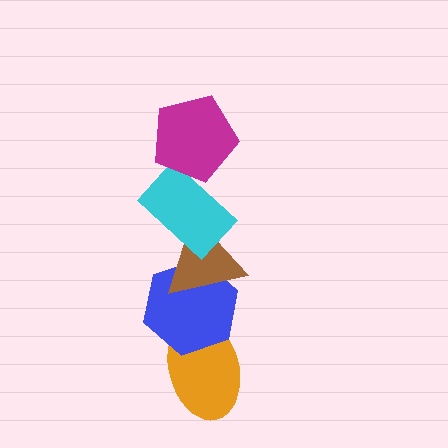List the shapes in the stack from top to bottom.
From top to bottom: the magenta pentagon, the cyan rectangle, the brown triangle, the blue hexagon, the orange ellipse.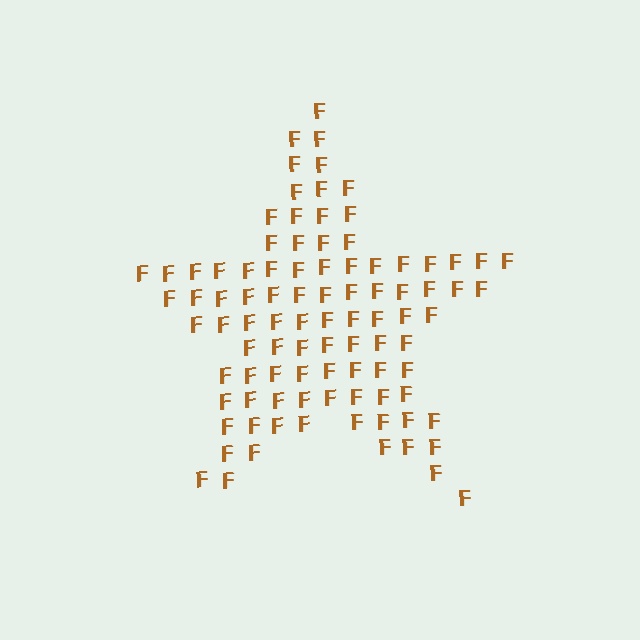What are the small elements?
The small elements are letter F's.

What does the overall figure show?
The overall figure shows a star.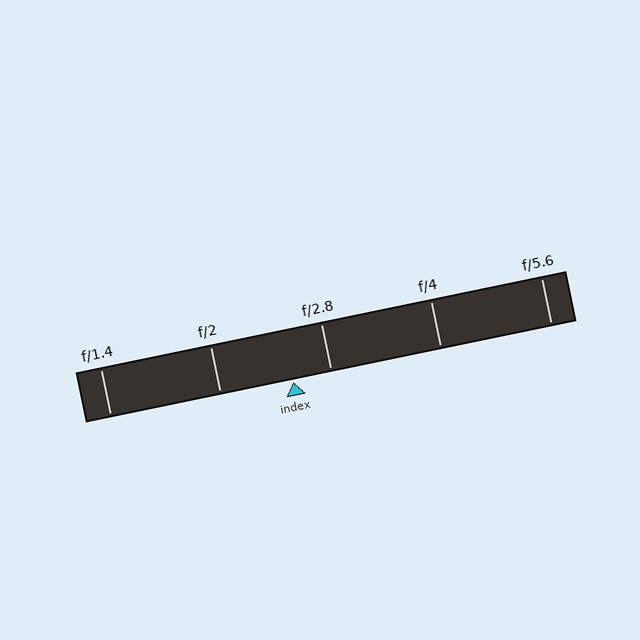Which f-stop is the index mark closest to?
The index mark is closest to f/2.8.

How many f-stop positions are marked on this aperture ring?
There are 5 f-stop positions marked.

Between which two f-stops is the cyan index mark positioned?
The index mark is between f/2 and f/2.8.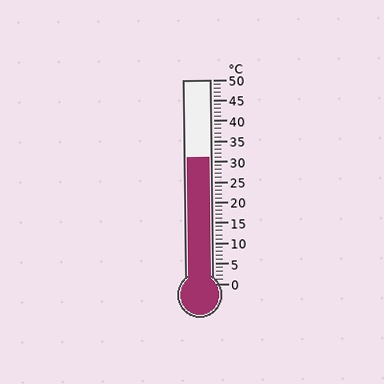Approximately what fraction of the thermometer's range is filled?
The thermometer is filled to approximately 60% of its range.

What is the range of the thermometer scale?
The thermometer scale ranges from 0°C to 50°C.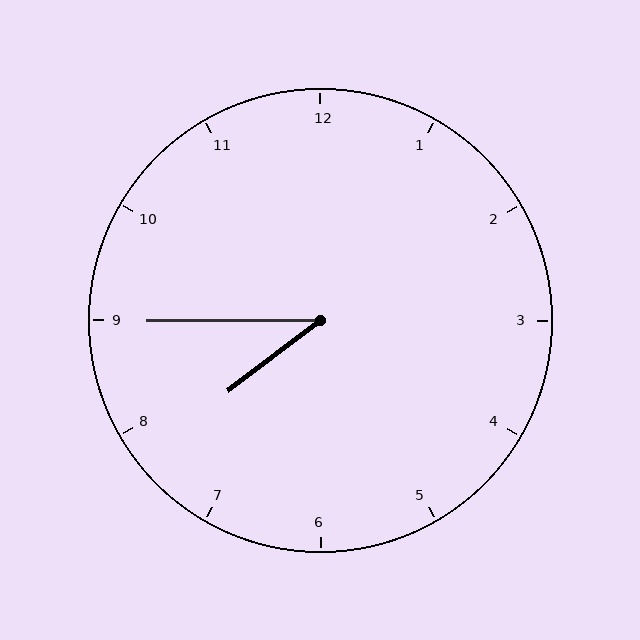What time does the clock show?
7:45.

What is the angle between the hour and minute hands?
Approximately 38 degrees.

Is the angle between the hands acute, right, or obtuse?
It is acute.